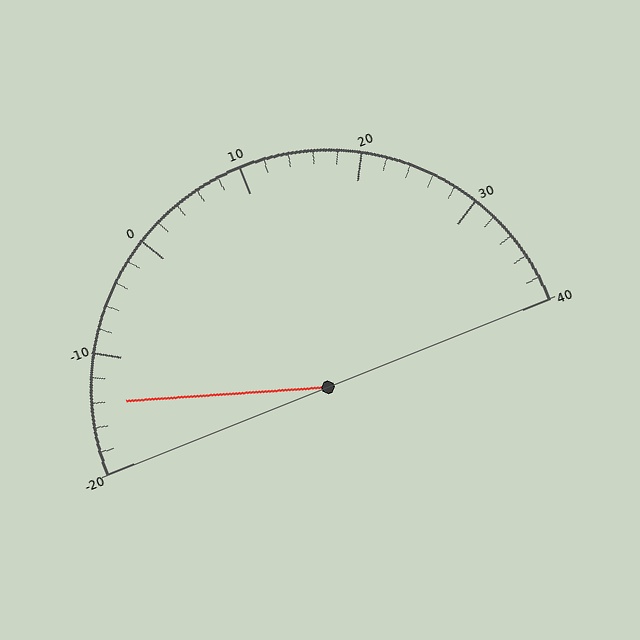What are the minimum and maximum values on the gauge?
The gauge ranges from -20 to 40.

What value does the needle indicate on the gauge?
The needle indicates approximately -14.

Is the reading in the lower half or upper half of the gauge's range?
The reading is in the lower half of the range (-20 to 40).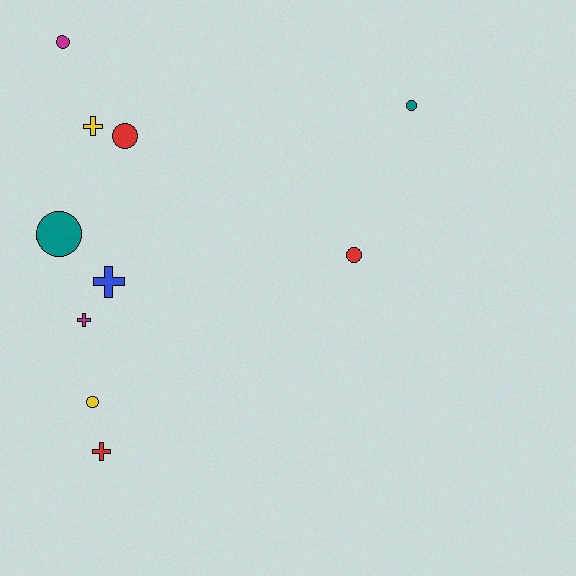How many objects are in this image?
There are 10 objects.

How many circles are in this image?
There are 6 circles.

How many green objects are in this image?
There are no green objects.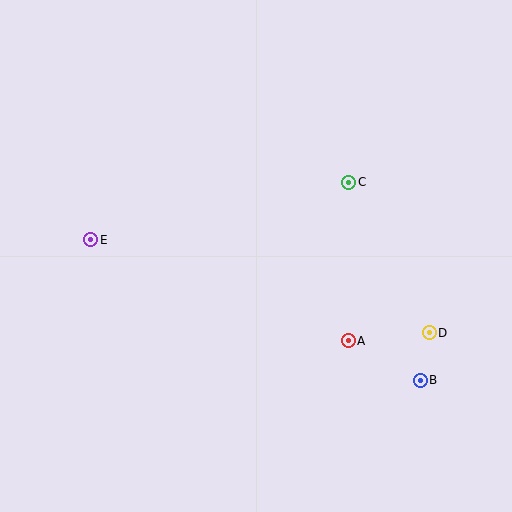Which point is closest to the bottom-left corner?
Point E is closest to the bottom-left corner.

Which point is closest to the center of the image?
Point C at (349, 182) is closest to the center.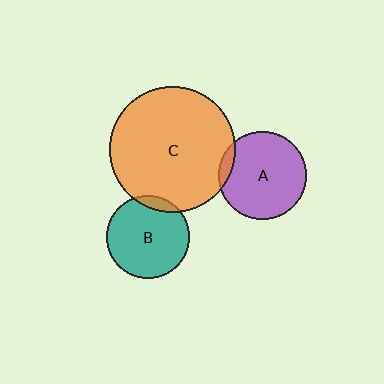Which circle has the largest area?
Circle C (orange).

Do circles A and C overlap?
Yes.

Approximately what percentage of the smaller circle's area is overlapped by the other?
Approximately 10%.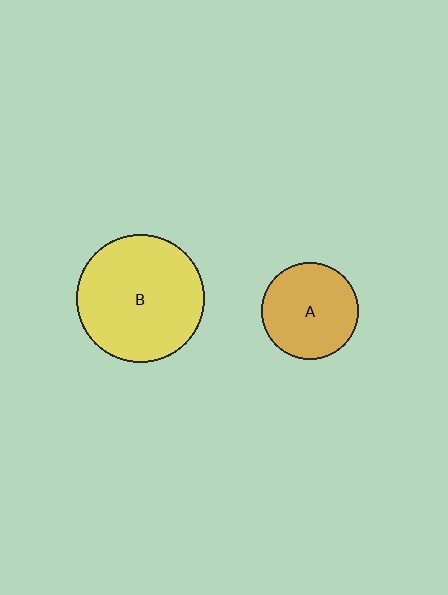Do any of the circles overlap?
No, none of the circles overlap.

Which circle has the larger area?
Circle B (yellow).